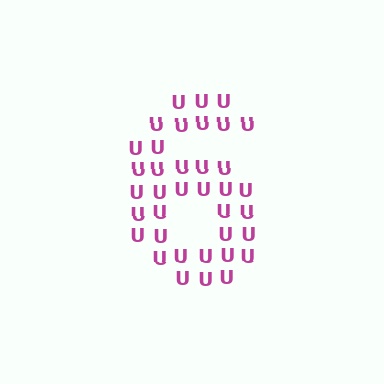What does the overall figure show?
The overall figure shows the digit 6.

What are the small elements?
The small elements are letter U's.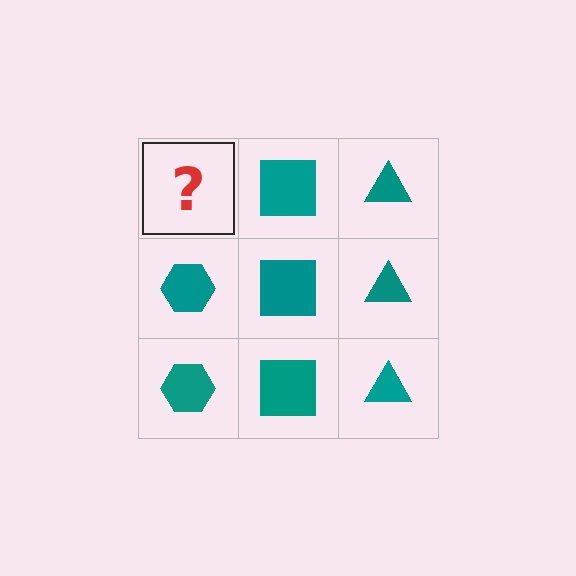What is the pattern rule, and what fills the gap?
The rule is that each column has a consistent shape. The gap should be filled with a teal hexagon.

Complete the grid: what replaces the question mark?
The question mark should be replaced with a teal hexagon.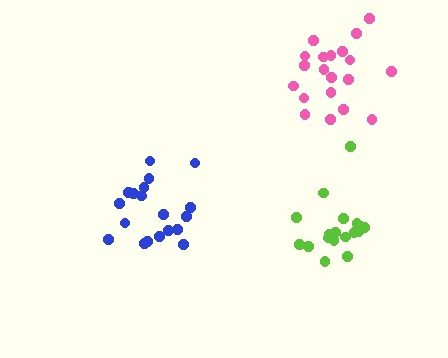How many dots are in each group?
Group 1: 19 dots, Group 2: 18 dots, Group 3: 21 dots (58 total).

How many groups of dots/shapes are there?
There are 3 groups.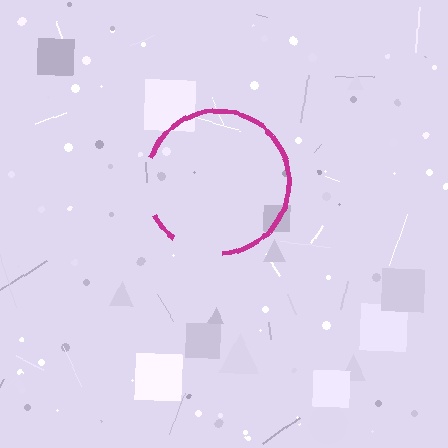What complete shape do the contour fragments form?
The contour fragments form a circle.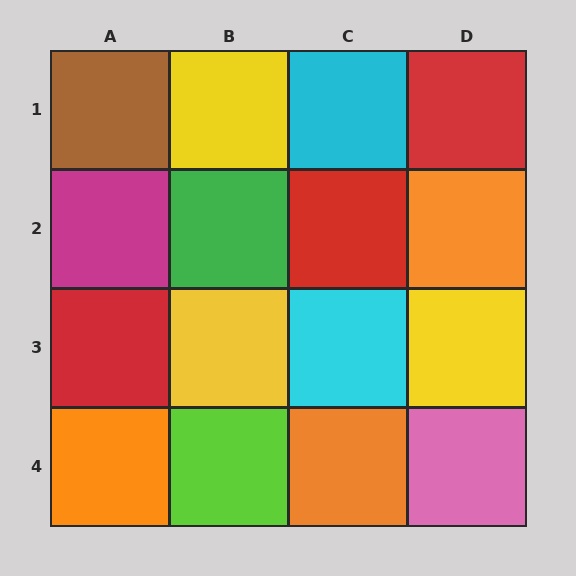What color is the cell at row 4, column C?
Orange.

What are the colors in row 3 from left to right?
Red, yellow, cyan, yellow.